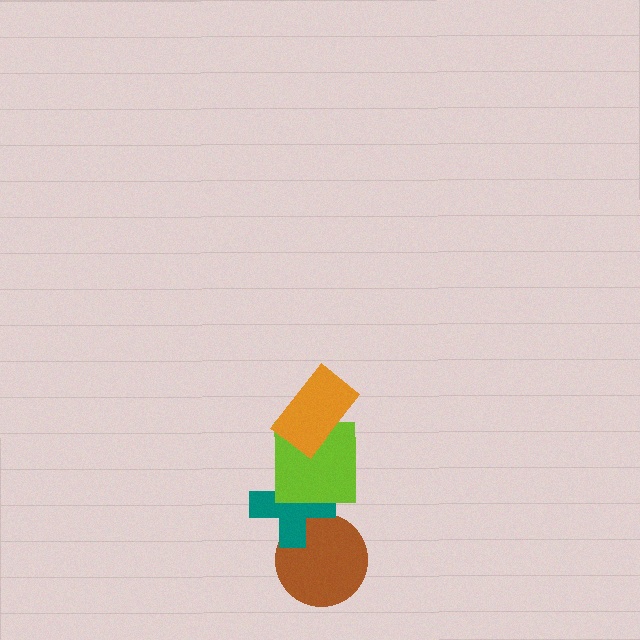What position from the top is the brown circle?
The brown circle is 4th from the top.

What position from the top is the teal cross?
The teal cross is 3rd from the top.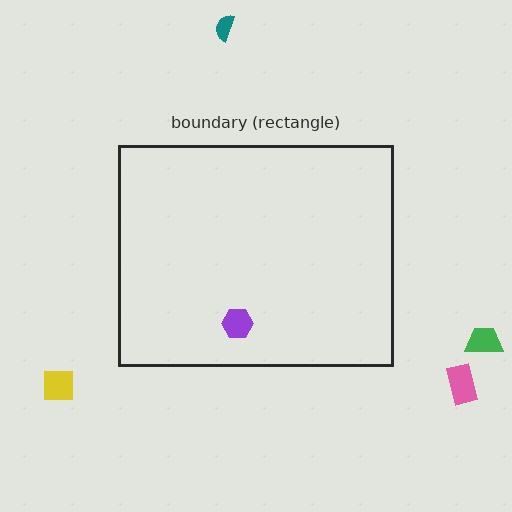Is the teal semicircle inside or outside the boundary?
Outside.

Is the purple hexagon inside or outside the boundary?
Inside.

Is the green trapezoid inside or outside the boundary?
Outside.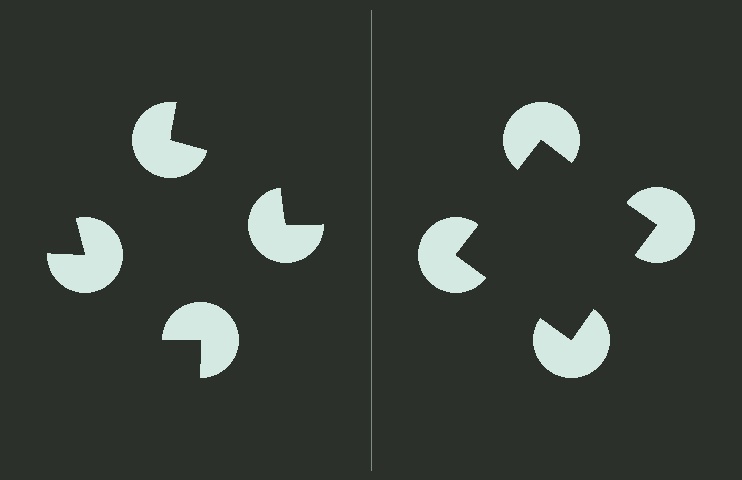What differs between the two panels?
The pac-man discs are positioned identically on both sides; only the wedge orientations differ. On the right they align to a square; on the left they are misaligned.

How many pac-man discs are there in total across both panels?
8 — 4 on each side.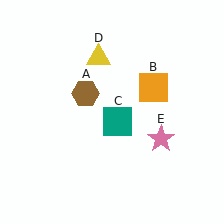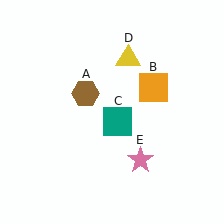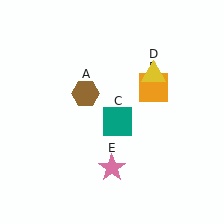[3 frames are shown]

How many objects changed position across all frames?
2 objects changed position: yellow triangle (object D), pink star (object E).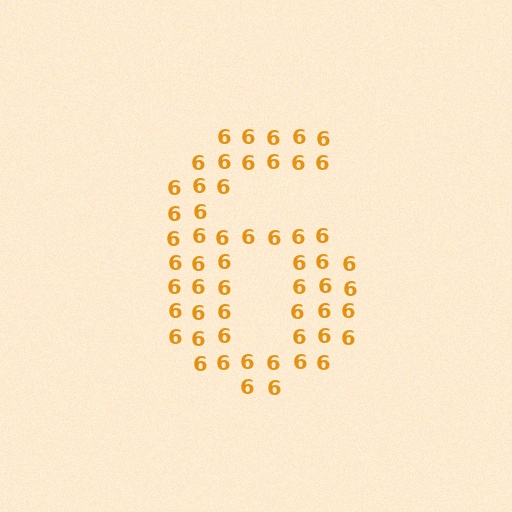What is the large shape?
The large shape is the digit 6.